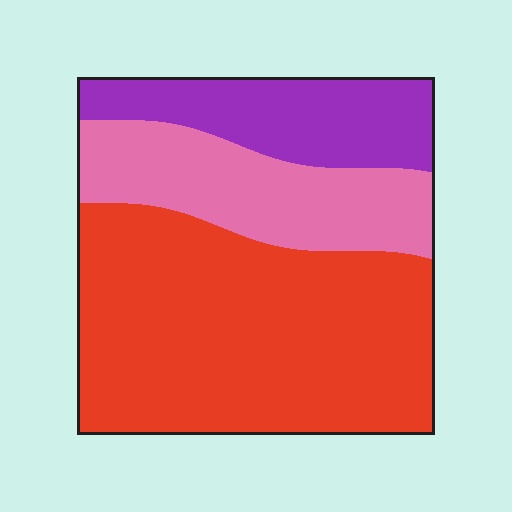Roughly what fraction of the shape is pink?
Pink covers about 25% of the shape.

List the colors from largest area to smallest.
From largest to smallest: red, pink, purple.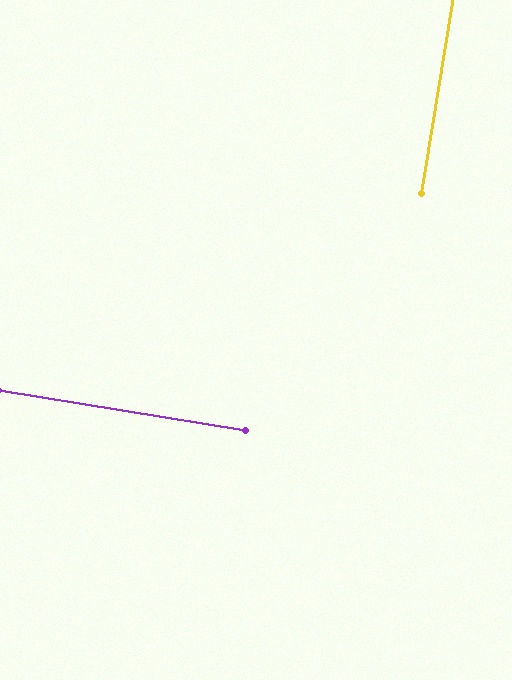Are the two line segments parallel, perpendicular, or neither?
Perpendicular — they meet at approximately 90°.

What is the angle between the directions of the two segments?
Approximately 90 degrees.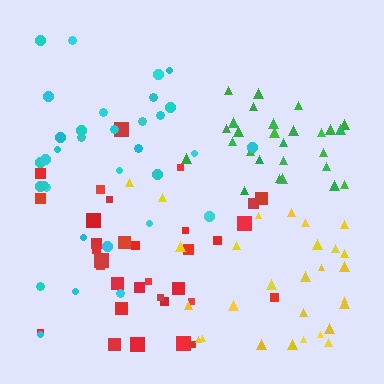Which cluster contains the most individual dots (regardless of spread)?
Red (34).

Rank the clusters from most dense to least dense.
green, yellow, red, cyan.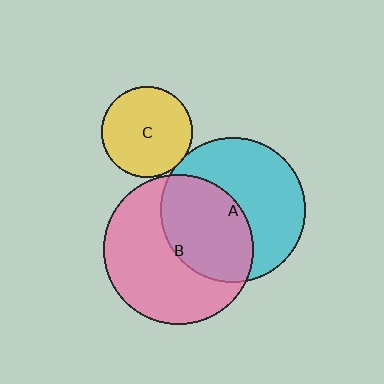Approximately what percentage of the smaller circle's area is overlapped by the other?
Approximately 45%.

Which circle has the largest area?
Circle B (pink).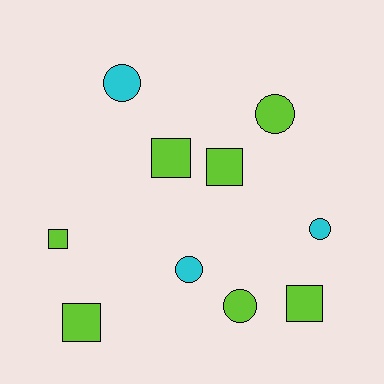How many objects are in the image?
There are 10 objects.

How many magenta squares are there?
There are no magenta squares.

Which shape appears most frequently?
Square, with 5 objects.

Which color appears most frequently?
Lime, with 7 objects.